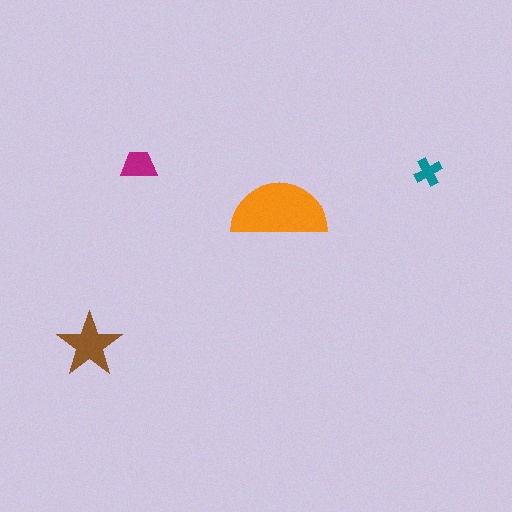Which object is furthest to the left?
The brown star is leftmost.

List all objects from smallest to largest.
The teal cross, the magenta trapezoid, the brown star, the orange semicircle.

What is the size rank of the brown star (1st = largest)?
2nd.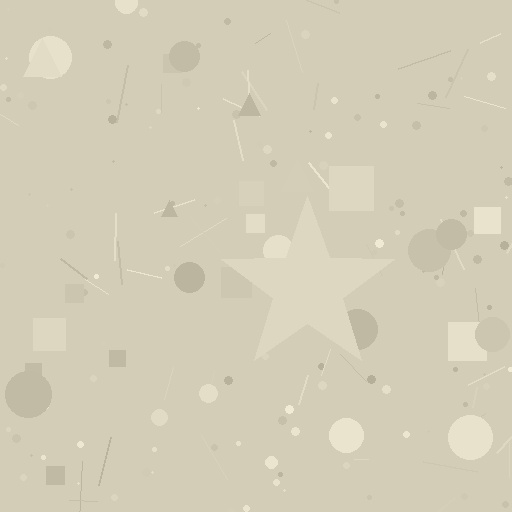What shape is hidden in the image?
A star is hidden in the image.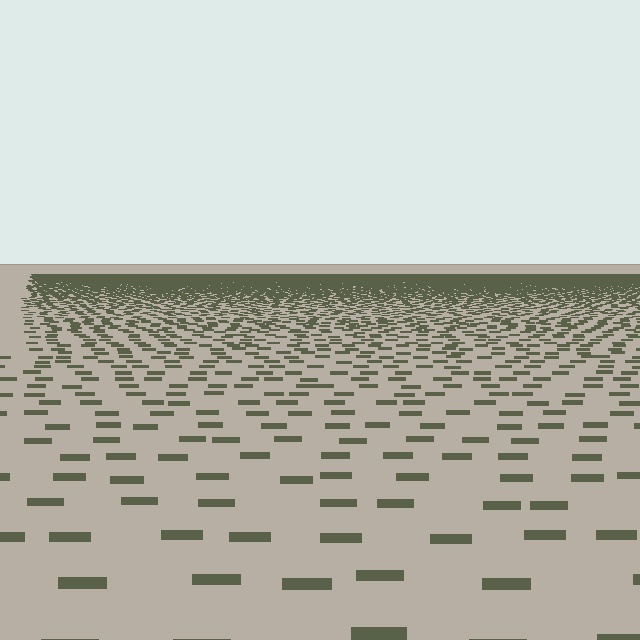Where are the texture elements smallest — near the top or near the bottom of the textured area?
Near the top.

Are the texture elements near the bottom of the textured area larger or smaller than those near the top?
Larger. Near the bottom, elements are closer to the viewer and appear at a bigger on-screen size.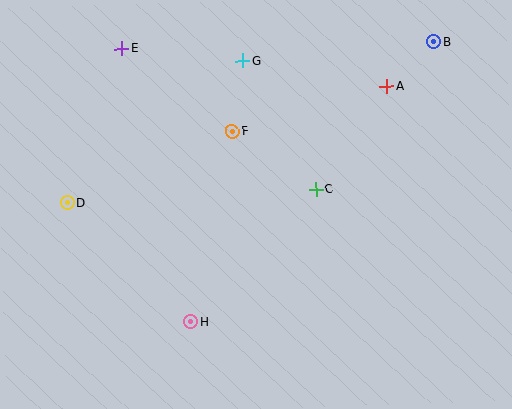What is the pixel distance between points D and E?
The distance between D and E is 164 pixels.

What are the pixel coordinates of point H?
Point H is at (190, 322).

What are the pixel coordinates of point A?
Point A is at (387, 86).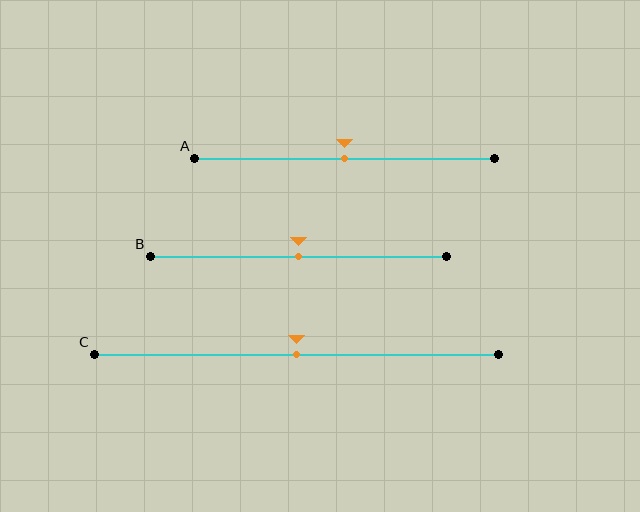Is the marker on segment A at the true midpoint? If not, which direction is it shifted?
Yes, the marker on segment A is at the true midpoint.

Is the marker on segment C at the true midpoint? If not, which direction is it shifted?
Yes, the marker on segment C is at the true midpoint.